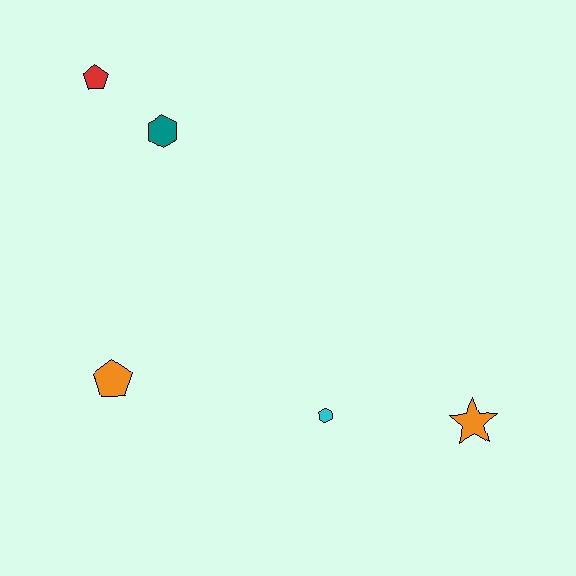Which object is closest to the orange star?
The cyan hexagon is closest to the orange star.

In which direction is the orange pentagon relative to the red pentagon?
The orange pentagon is below the red pentagon.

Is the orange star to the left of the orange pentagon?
No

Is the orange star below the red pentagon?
Yes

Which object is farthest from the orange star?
The red pentagon is farthest from the orange star.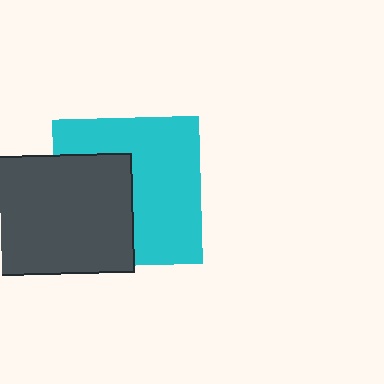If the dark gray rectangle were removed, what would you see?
You would see the complete cyan square.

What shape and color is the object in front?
The object in front is a dark gray rectangle.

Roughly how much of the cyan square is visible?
About half of it is visible (roughly 59%).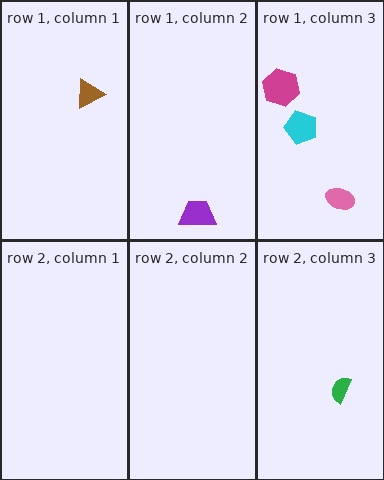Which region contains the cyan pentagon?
The row 1, column 3 region.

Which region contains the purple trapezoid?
The row 1, column 2 region.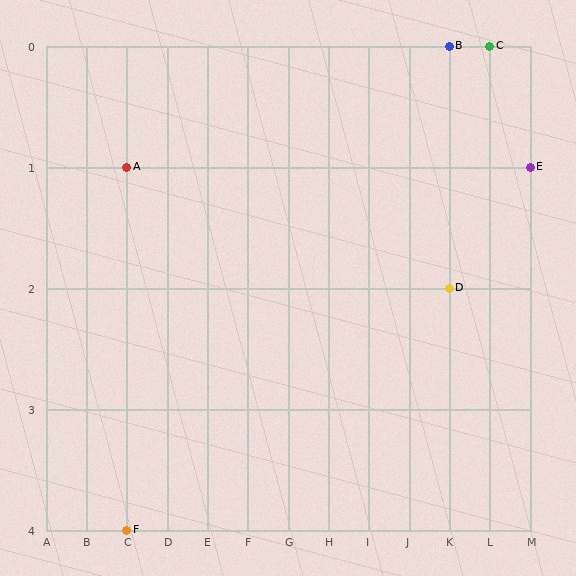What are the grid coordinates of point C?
Point C is at grid coordinates (L, 0).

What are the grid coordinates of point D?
Point D is at grid coordinates (K, 2).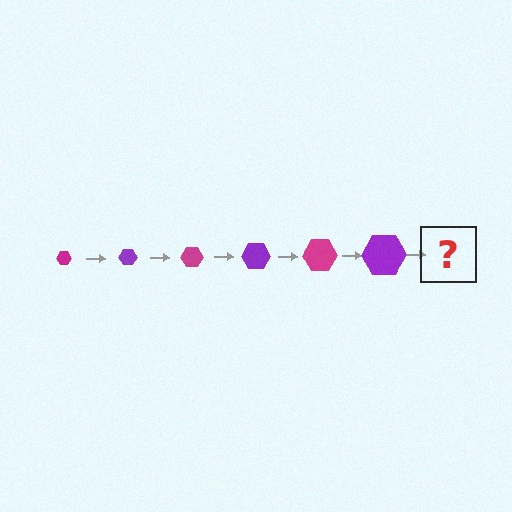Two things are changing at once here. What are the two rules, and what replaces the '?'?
The two rules are that the hexagon grows larger each step and the color cycles through magenta and purple. The '?' should be a magenta hexagon, larger than the previous one.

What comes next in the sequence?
The next element should be a magenta hexagon, larger than the previous one.